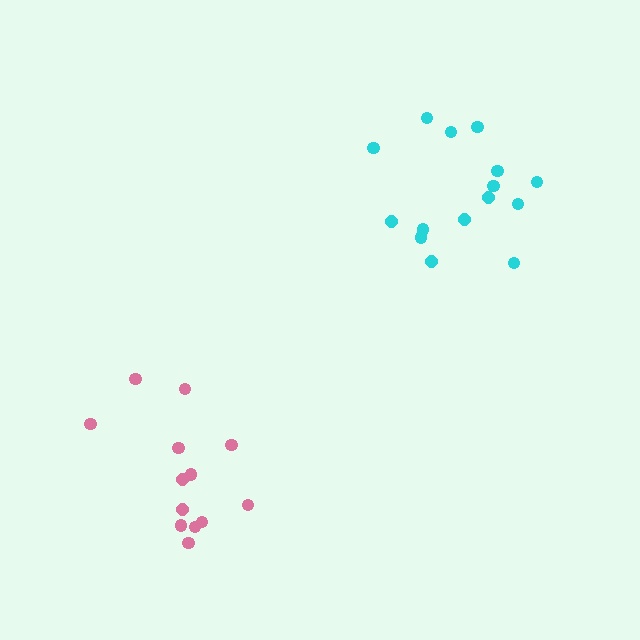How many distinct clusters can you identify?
There are 2 distinct clusters.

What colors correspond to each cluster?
The clusters are colored: cyan, pink.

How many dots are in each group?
Group 1: 15 dots, Group 2: 13 dots (28 total).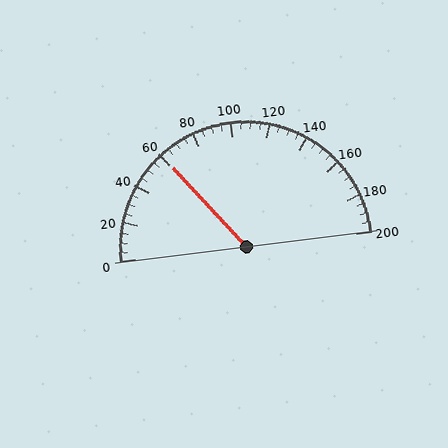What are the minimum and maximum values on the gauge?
The gauge ranges from 0 to 200.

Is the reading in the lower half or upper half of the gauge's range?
The reading is in the lower half of the range (0 to 200).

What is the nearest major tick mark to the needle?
The nearest major tick mark is 60.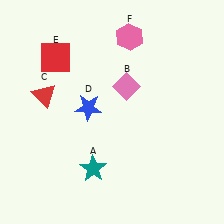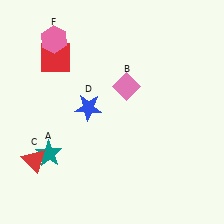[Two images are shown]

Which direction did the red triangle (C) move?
The red triangle (C) moved down.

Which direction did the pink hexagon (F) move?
The pink hexagon (F) moved left.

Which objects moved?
The objects that moved are: the teal star (A), the red triangle (C), the pink hexagon (F).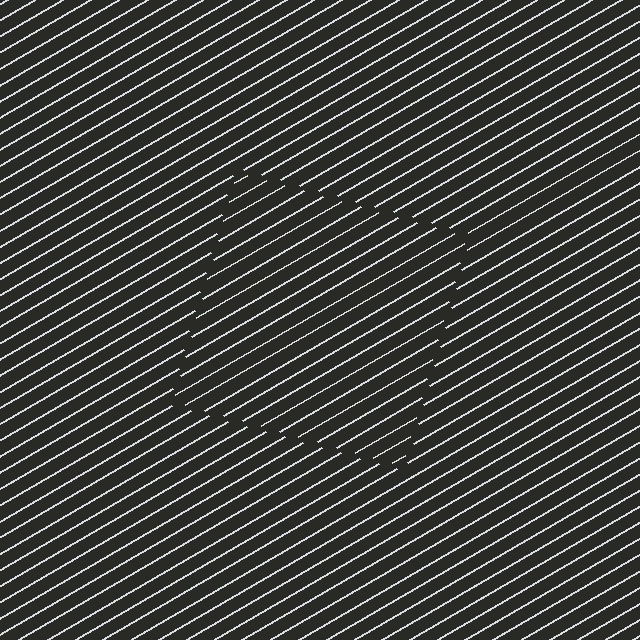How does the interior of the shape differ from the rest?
The interior of the shape contains the same grating, shifted by half a period — the contour is defined by the phase discontinuity where line-ends from the inner and outer gratings abut.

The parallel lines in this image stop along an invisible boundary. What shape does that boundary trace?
An illusory square. The interior of the shape contains the same grating, shifted by half a period — the contour is defined by the phase discontinuity where line-ends from the inner and outer gratings abut.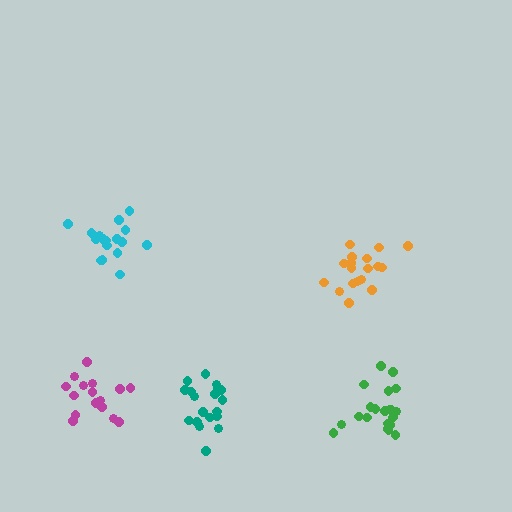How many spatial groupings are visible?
There are 5 spatial groupings.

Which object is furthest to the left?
The magenta cluster is leftmost.